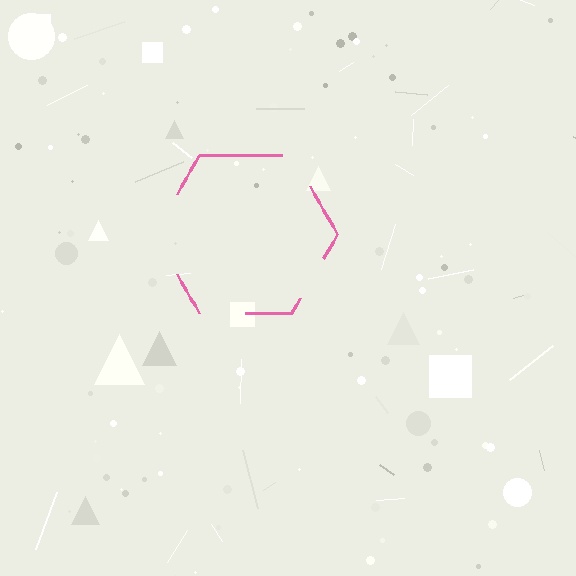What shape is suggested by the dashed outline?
The dashed outline suggests a hexagon.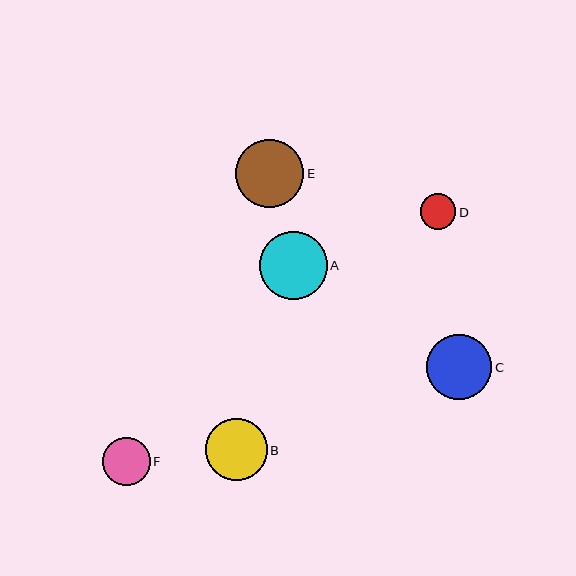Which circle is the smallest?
Circle D is the smallest with a size of approximately 36 pixels.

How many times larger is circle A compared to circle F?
Circle A is approximately 1.4 times the size of circle F.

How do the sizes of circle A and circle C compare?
Circle A and circle C are approximately the same size.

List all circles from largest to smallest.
From largest to smallest: E, A, C, B, F, D.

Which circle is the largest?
Circle E is the largest with a size of approximately 68 pixels.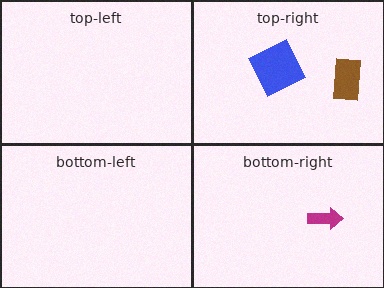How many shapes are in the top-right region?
2.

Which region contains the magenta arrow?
The bottom-right region.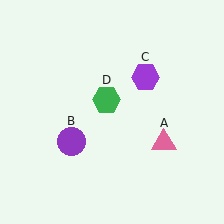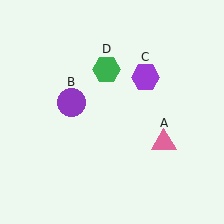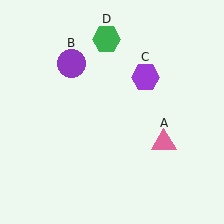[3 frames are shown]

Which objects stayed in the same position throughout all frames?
Pink triangle (object A) and purple hexagon (object C) remained stationary.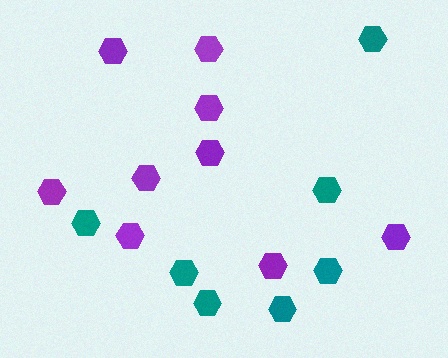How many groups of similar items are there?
There are 2 groups: one group of purple hexagons (9) and one group of teal hexagons (7).